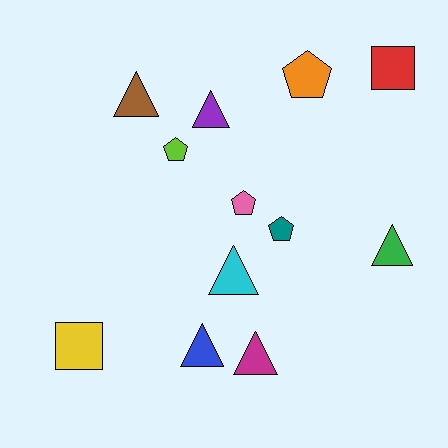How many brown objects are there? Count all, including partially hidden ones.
There is 1 brown object.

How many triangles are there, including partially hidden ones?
There are 6 triangles.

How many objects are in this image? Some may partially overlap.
There are 12 objects.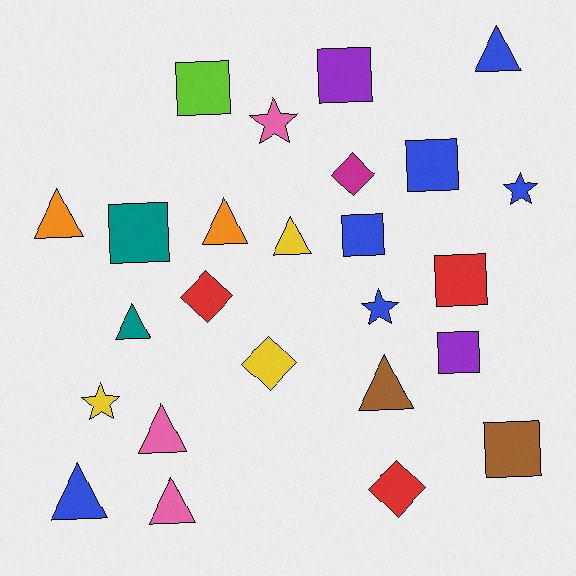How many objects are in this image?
There are 25 objects.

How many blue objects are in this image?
There are 6 blue objects.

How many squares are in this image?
There are 8 squares.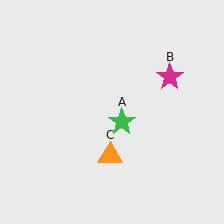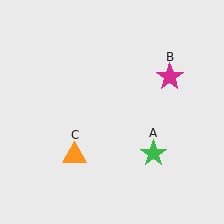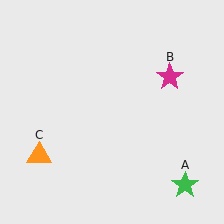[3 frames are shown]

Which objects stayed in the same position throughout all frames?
Magenta star (object B) remained stationary.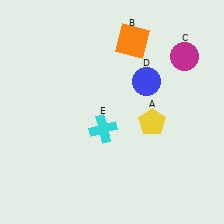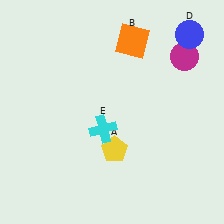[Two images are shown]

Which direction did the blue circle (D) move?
The blue circle (D) moved up.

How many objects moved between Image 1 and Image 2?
2 objects moved between the two images.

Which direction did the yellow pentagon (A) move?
The yellow pentagon (A) moved left.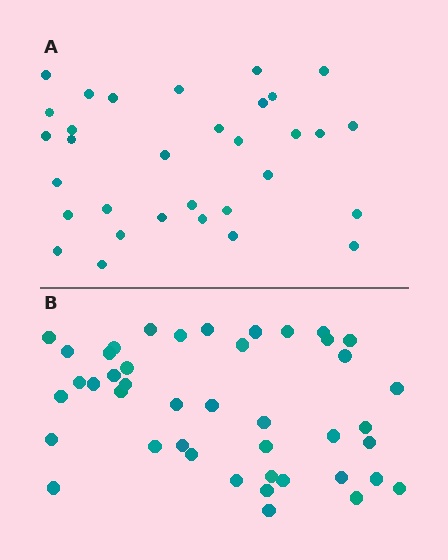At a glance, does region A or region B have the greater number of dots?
Region B (the bottom region) has more dots.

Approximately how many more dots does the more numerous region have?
Region B has roughly 12 or so more dots than region A.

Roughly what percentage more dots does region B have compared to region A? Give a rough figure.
About 35% more.